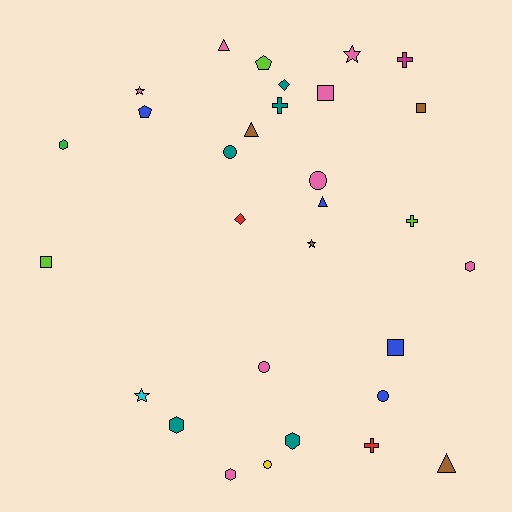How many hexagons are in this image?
There are 5 hexagons.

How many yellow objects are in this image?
There is 1 yellow object.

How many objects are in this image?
There are 30 objects.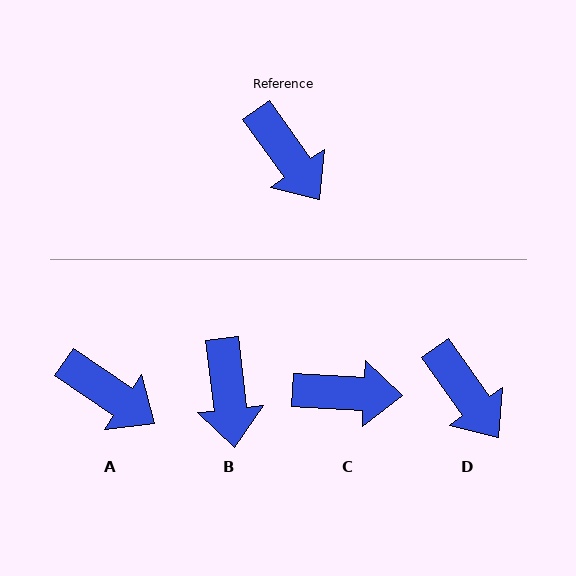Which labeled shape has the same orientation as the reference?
D.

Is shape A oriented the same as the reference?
No, it is off by about 20 degrees.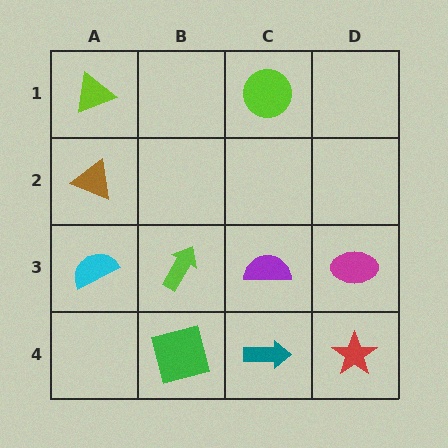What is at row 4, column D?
A red star.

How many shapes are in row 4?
3 shapes.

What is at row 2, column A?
A brown triangle.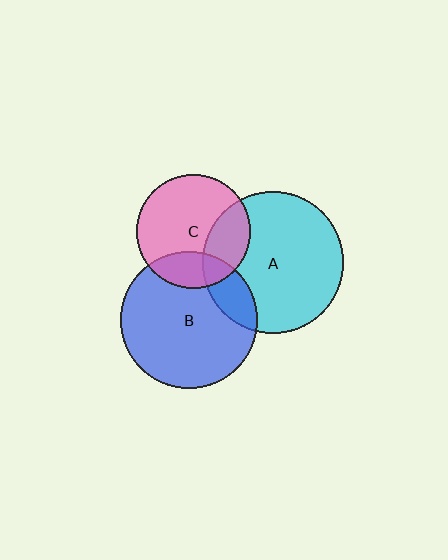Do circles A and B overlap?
Yes.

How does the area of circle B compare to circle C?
Approximately 1.4 times.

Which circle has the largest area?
Circle A (cyan).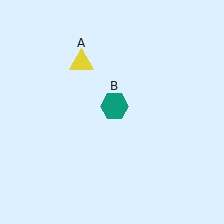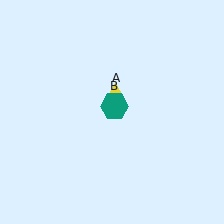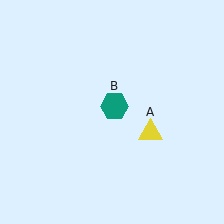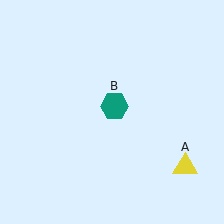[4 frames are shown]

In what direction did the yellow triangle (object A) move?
The yellow triangle (object A) moved down and to the right.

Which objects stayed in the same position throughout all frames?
Teal hexagon (object B) remained stationary.